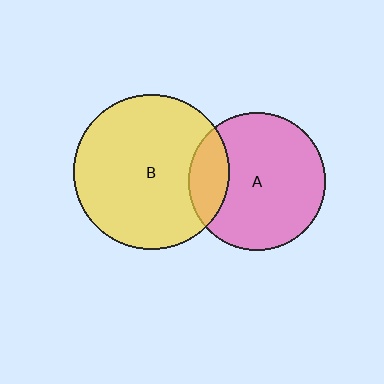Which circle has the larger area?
Circle B (yellow).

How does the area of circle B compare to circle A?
Approximately 1.3 times.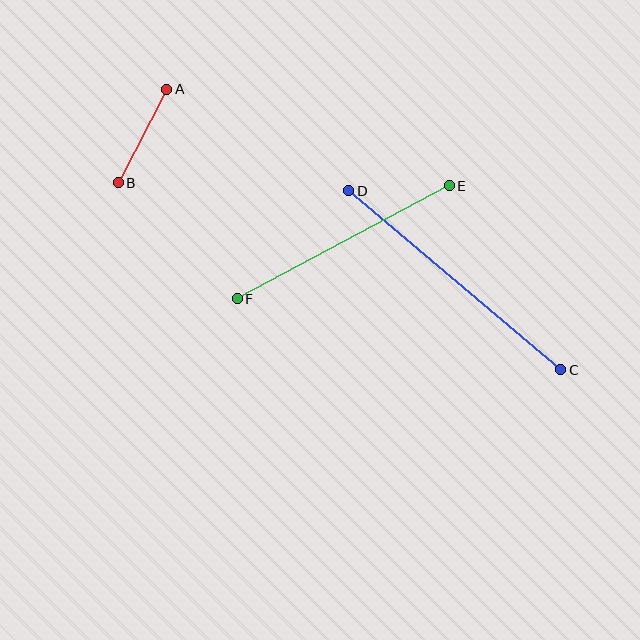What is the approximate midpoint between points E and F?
The midpoint is at approximately (343, 242) pixels.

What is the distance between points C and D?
The distance is approximately 278 pixels.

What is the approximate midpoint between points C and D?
The midpoint is at approximately (455, 280) pixels.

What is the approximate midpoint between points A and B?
The midpoint is at approximately (142, 136) pixels.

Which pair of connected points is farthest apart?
Points C and D are farthest apart.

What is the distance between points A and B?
The distance is approximately 105 pixels.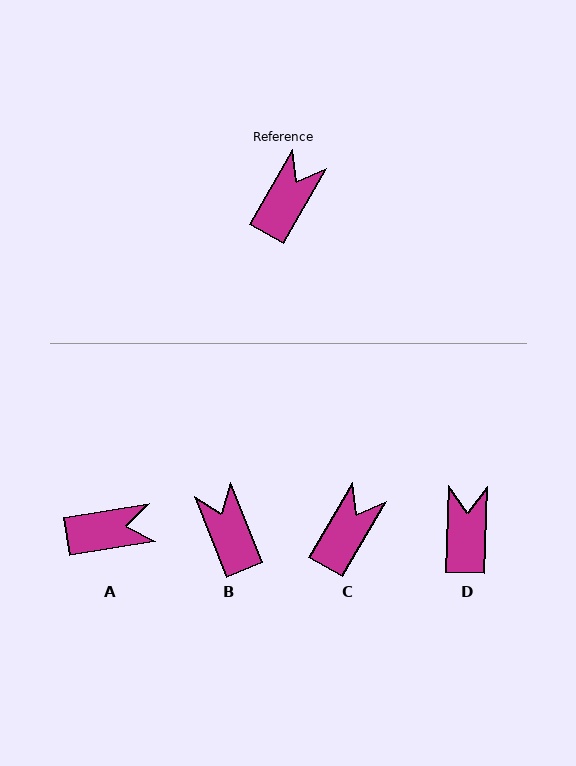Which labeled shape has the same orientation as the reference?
C.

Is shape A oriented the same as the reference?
No, it is off by about 51 degrees.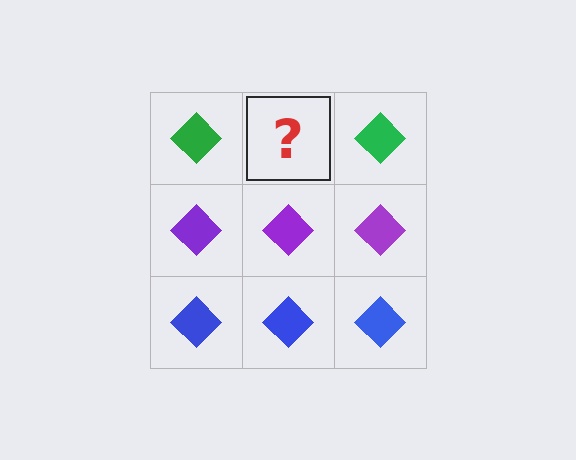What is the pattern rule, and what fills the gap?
The rule is that each row has a consistent color. The gap should be filled with a green diamond.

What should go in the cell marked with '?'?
The missing cell should contain a green diamond.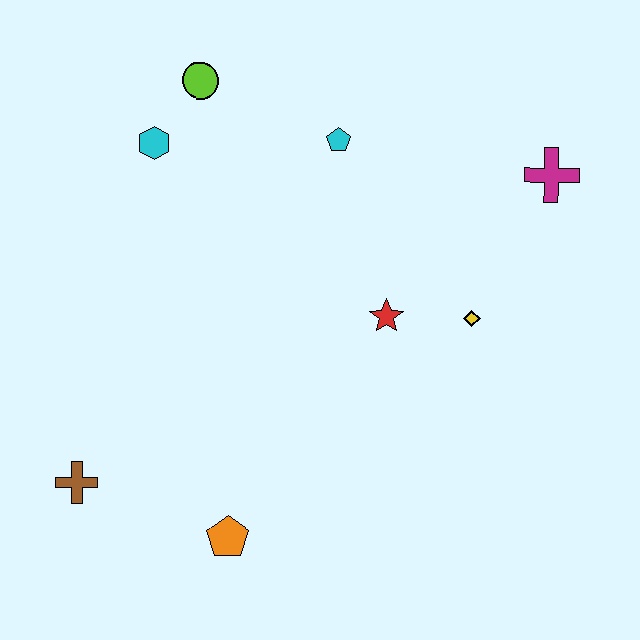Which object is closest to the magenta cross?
The yellow diamond is closest to the magenta cross.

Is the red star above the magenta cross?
No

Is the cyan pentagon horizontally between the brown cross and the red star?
Yes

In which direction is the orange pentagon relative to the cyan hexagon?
The orange pentagon is below the cyan hexagon.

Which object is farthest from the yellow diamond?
The brown cross is farthest from the yellow diamond.